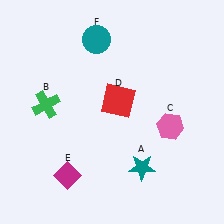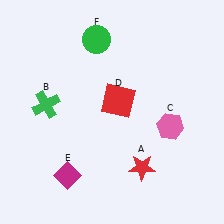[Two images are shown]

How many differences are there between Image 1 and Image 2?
There are 2 differences between the two images.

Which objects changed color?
A changed from teal to red. F changed from teal to green.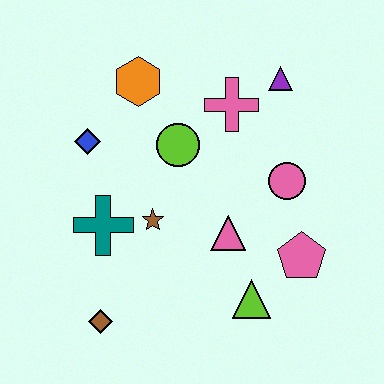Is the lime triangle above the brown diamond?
Yes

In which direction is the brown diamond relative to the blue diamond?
The brown diamond is below the blue diamond.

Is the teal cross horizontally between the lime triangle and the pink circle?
No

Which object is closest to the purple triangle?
The pink cross is closest to the purple triangle.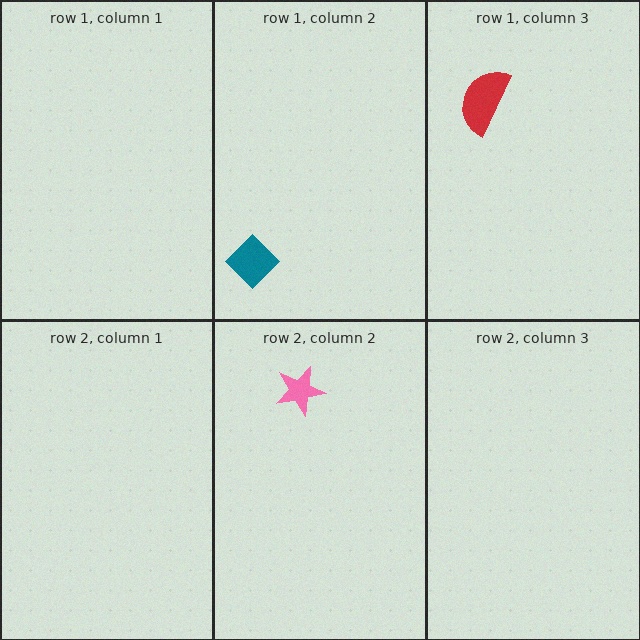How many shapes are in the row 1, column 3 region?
1.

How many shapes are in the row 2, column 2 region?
1.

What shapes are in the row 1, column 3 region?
The red semicircle.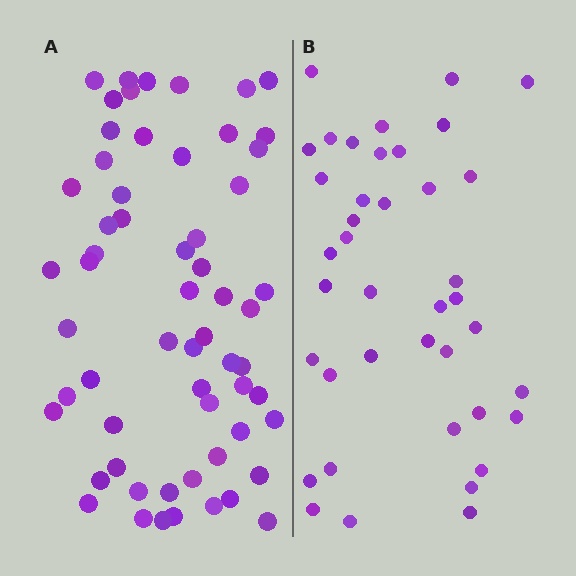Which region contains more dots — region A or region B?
Region A (the left region) has more dots.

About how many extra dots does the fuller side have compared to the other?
Region A has approximately 20 more dots than region B.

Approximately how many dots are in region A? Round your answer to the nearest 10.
About 60 dots.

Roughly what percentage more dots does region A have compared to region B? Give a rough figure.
About 50% more.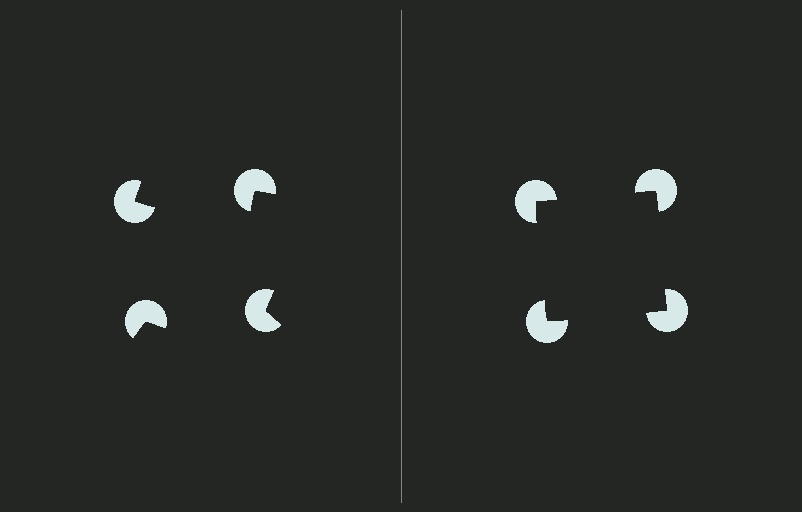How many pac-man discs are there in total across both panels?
8 — 4 on each side.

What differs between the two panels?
The pac-man discs are positioned identically on both sides; only the wedge orientations differ. On the right they align to a square; on the left they are misaligned.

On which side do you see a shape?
An illusory square appears on the right side. On the left side the wedge cuts are rotated, so no coherent shape forms.